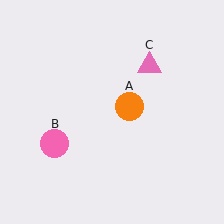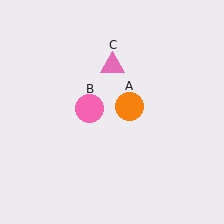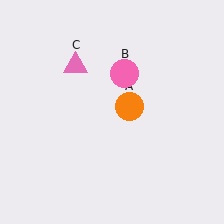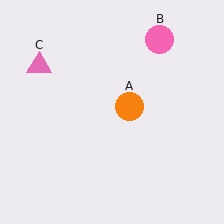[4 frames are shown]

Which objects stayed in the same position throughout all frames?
Orange circle (object A) remained stationary.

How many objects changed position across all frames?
2 objects changed position: pink circle (object B), pink triangle (object C).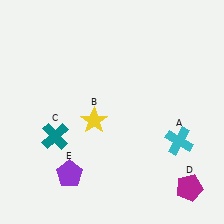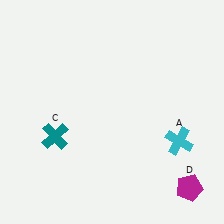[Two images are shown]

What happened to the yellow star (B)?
The yellow star (B) was removed in Image 2. It was in the bottom-left area of Image 1.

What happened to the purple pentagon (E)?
The purple pentagon (E) was removed in Image 2. It was in the bottom-left area of Image 1.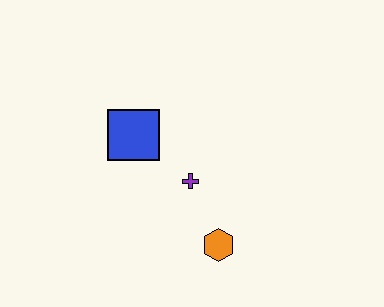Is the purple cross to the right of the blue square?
Yes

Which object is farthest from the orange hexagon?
The blue square is farthest from the orange hexagon.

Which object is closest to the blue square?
The purple cross is closest to the blue square.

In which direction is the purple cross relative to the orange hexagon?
The purple cross is above the orange hexagon.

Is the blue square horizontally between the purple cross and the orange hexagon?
No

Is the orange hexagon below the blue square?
Yes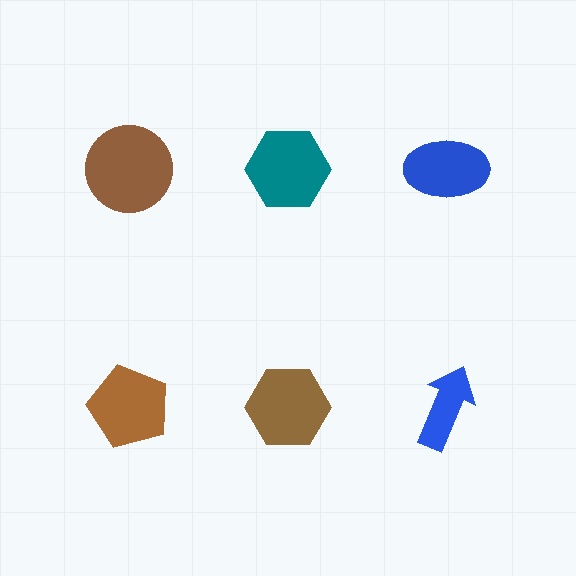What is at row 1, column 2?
A teal hexagon.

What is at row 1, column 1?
A brown circle.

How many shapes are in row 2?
3 shapes.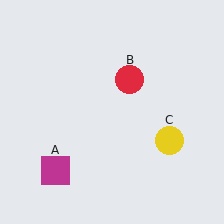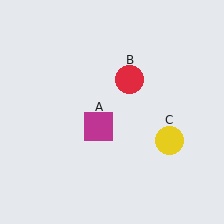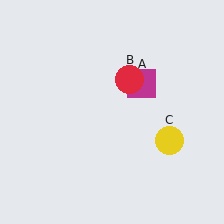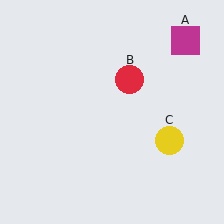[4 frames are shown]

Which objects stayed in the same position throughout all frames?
Red circle (object B) and yellow circle (object C) remained stationary.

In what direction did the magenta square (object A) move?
The magenta square (object A) moved up and to the right.